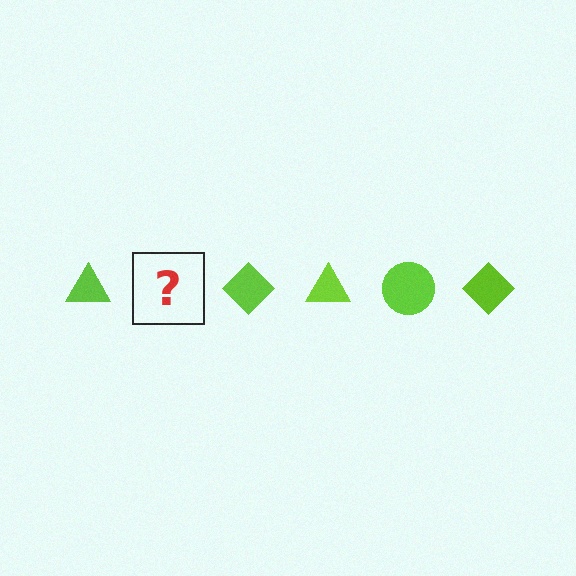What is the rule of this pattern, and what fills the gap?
The rule is that the pattern cycles through triangle, circle, diamond shapes in lime. The gap should be filled with a lime circle.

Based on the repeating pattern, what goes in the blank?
The blank should be a lime circle.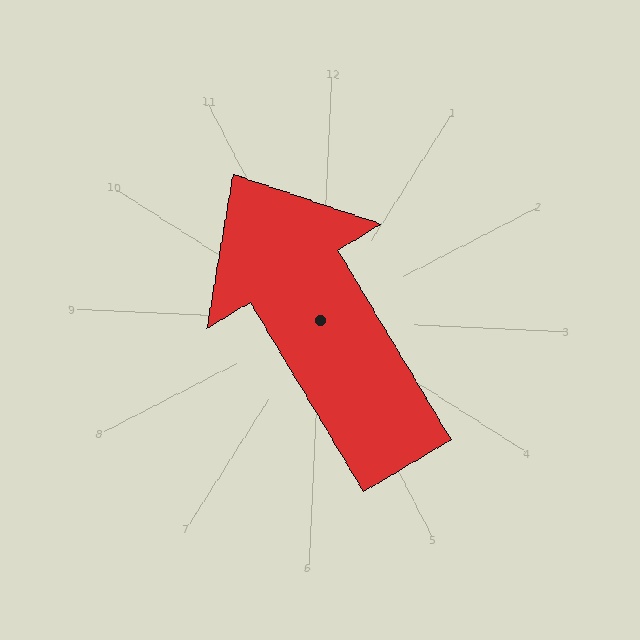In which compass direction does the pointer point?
Northwest.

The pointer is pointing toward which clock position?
Roughly 11 o'clock.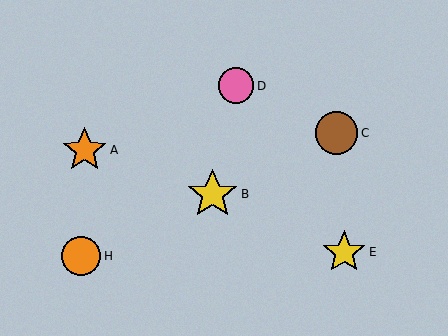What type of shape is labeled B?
Shape B is a yellow star.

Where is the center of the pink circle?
The center of the pink circle is at (236, 86).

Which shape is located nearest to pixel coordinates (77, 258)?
The orange circle (labeled H) at (81, 256) is nearest to that location.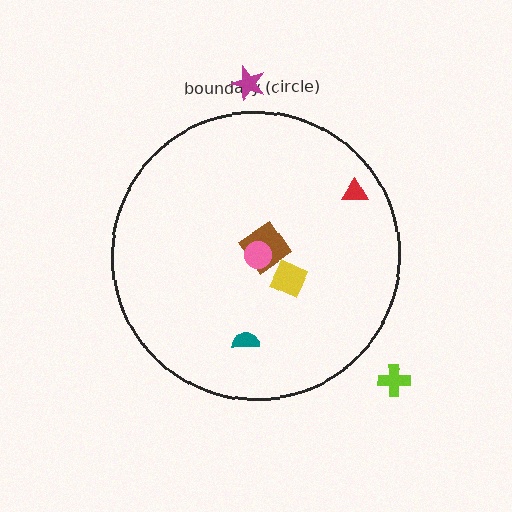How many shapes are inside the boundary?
5 inside, 2 outside.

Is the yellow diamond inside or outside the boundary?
Inside.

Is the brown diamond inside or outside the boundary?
Inside.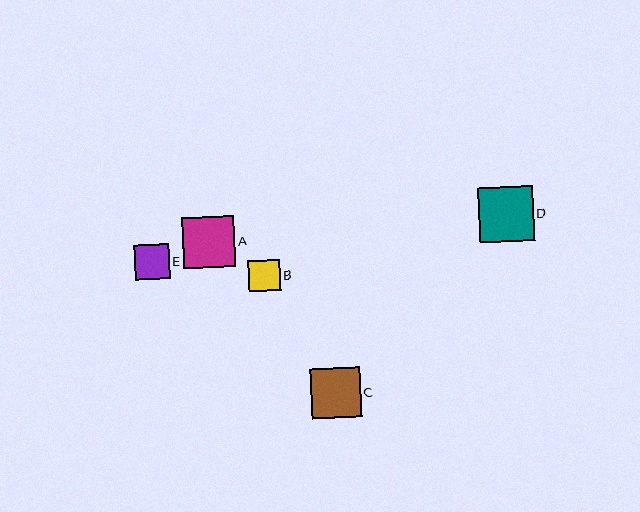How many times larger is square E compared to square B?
Square E is approximately 1.1 times the size of square B.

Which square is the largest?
Square D is the largest with a size of approximately 55 pixels.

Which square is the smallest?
Square B is the smallest with a size of approximately 31 pixels.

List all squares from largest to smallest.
From largest to smallest: D, A, C, E, B.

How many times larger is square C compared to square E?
Square C is approximately 1.4 times the size of square E.